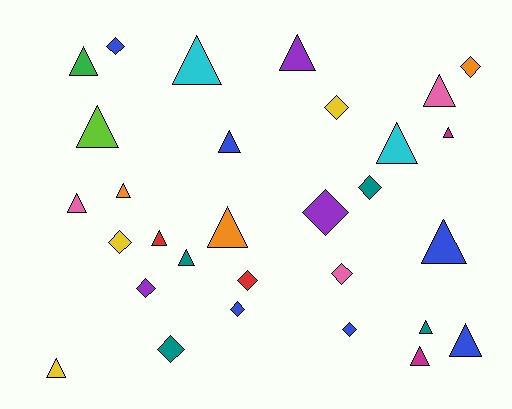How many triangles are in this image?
There are 18 triangles.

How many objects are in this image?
There are 30 objects.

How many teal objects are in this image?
There are 4 teal objects.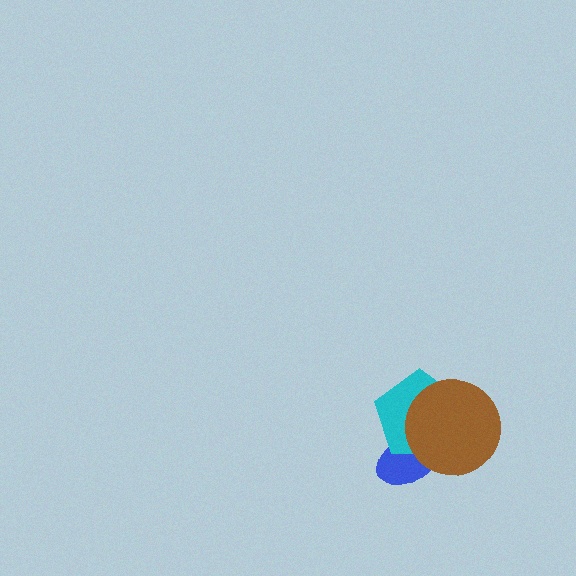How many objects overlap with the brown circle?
2 objects overlap with the brown circle.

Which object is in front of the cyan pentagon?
The brown circle is in front of the cyan pentagon.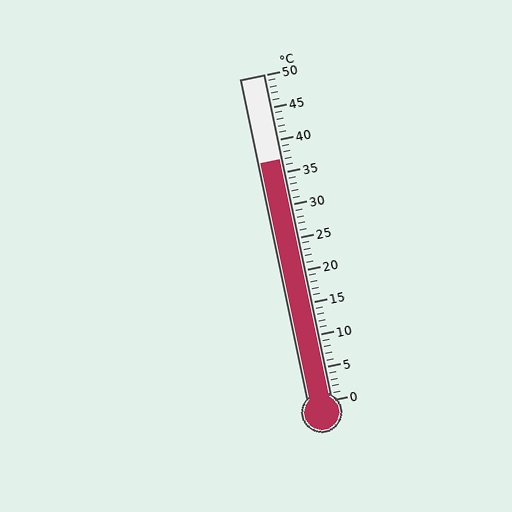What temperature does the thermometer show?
The thermometer shows approximately 37°C.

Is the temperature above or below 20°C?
The temperature is above 20°C.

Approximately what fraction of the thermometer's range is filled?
The thermometer is filled to approximately 75% of its range.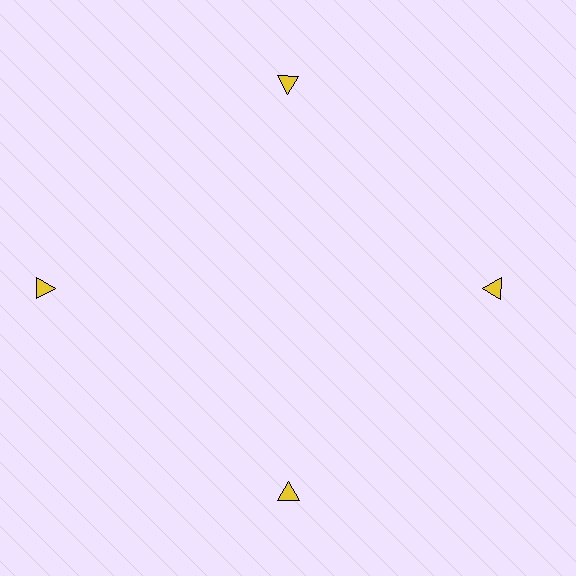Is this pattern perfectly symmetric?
No. The 4 yellow triangles are arranged in a ring, but one element near the 9 o'clock position is pushed outward from the center, breaking the 4-fold rotational symmetry.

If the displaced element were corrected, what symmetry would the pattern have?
It would have 4-fold rotational symmetry — the pattern would map onto itself every 90 degrees.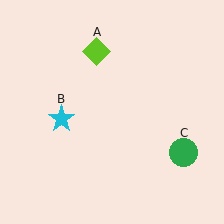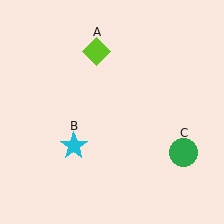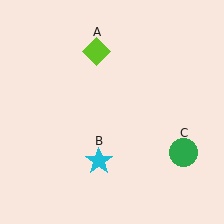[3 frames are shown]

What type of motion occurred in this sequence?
The cyan star (object B) rotated counterclockwise around the center of the scene.